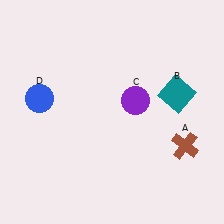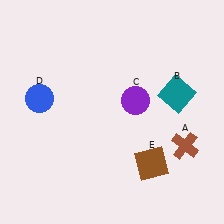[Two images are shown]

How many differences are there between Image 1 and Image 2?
There is 1 difference between the two images.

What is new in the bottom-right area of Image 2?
A brown square (E) was added in the bottom-right area of Image 2.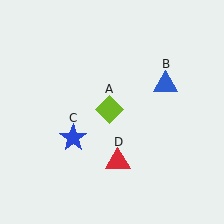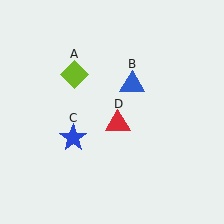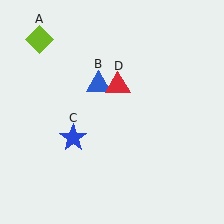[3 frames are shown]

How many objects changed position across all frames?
3 objects changed position: lime diamond (object A), blue triangle (object B), red triangle (object D).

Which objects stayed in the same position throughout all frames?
Blue star (object C) remained stationary.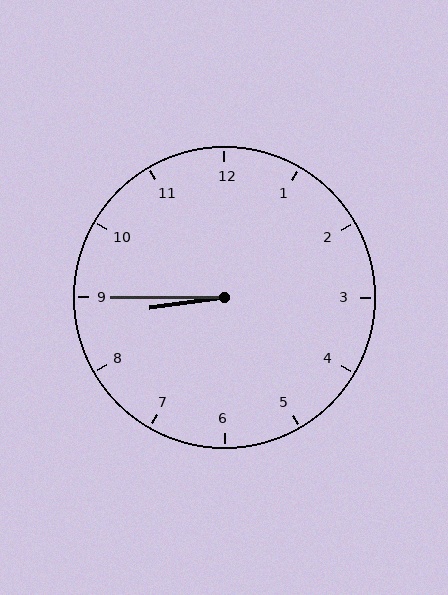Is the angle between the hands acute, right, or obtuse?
It is acute.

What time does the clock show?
8:45.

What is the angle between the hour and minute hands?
Approximately 8 degrees.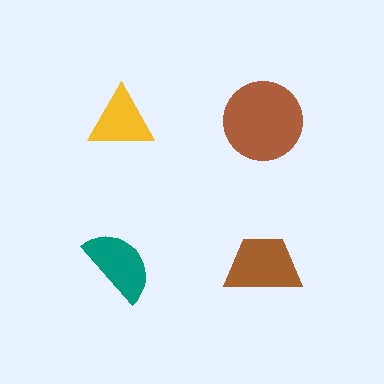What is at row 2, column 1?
A teal semicircle.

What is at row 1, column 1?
A yellow triangle.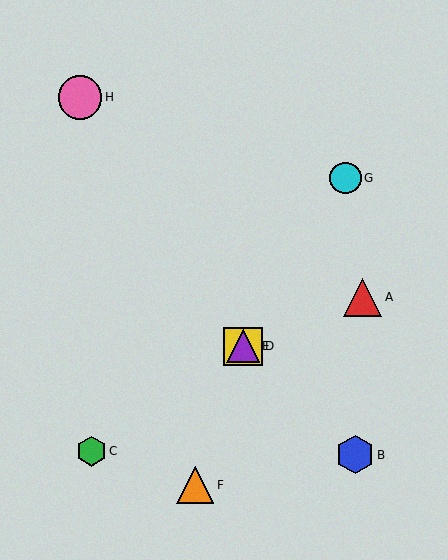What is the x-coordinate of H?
Object H is at x≈80.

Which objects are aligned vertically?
Objects D, E are aligned vertically.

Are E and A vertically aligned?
No, E is at x≈243 and A is at x≈363.